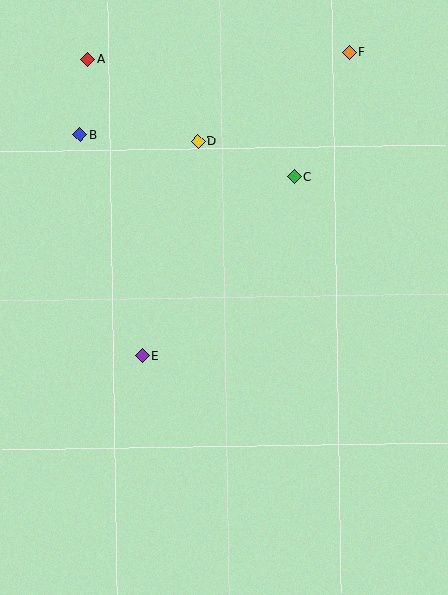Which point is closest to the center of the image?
Point E at (142, 356) is closest to the center.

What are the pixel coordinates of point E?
Point E is at (142, 356).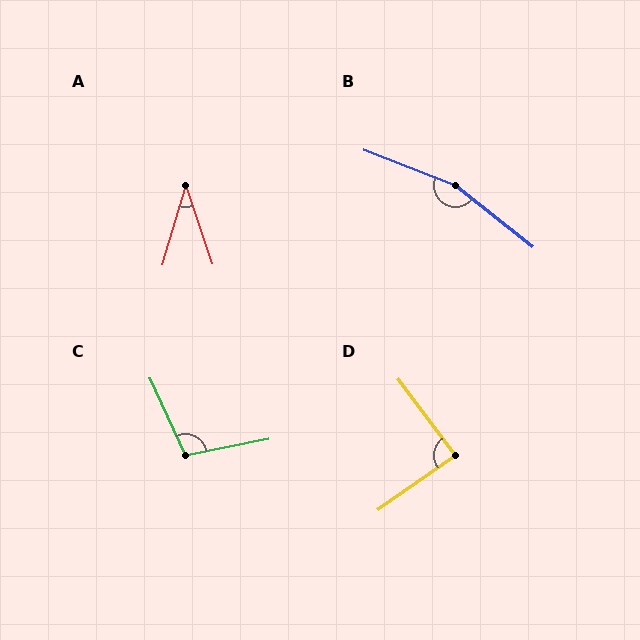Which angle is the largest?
B, at approximately 163 degrees.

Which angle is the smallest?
A, at approximately 35 degrees.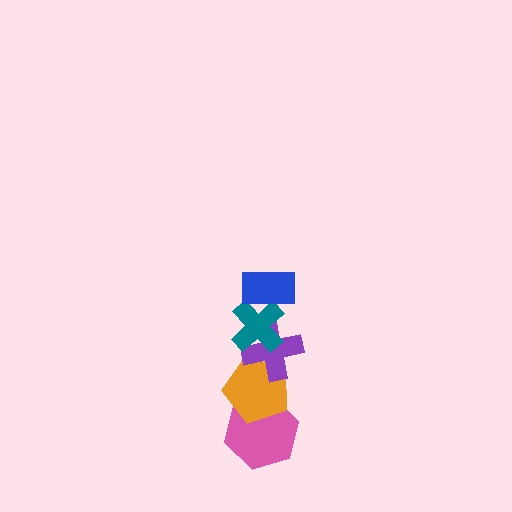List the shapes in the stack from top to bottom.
From top to bottom: the blue rectangle, the teal cross, the purple cross, the orange pentagon, the pink hexagon.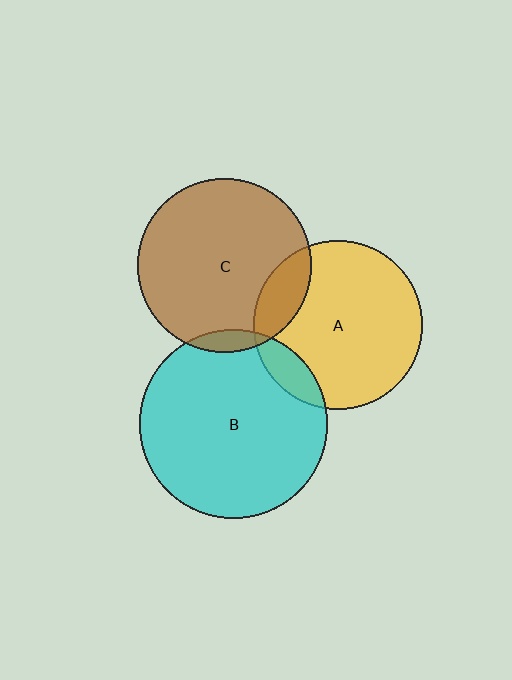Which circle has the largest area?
Circle B (cyan).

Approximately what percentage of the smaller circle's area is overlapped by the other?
Approximately 15%.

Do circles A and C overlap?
Yes.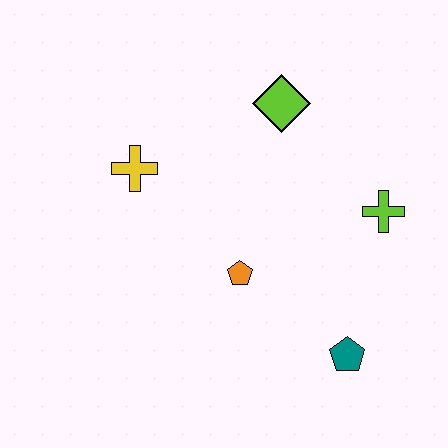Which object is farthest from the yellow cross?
The teal pentagon is farthest from the yellow cross.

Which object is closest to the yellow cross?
The orange pentagon is closest to the yellow cross.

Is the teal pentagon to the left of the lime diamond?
No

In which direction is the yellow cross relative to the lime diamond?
The yellow cross is to the left of the lime diamond.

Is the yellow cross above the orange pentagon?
Yes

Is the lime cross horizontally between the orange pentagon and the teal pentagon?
No